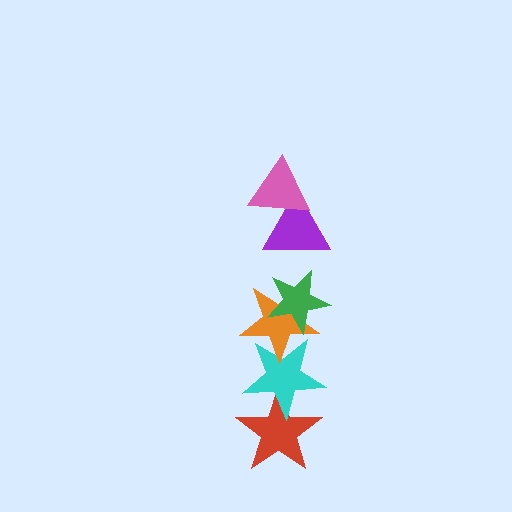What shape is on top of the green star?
The purple triangle is on top of the green star.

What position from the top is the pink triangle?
The pink triangle is 1st from the top.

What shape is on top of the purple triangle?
The pink triangle is on top of the purple triangle.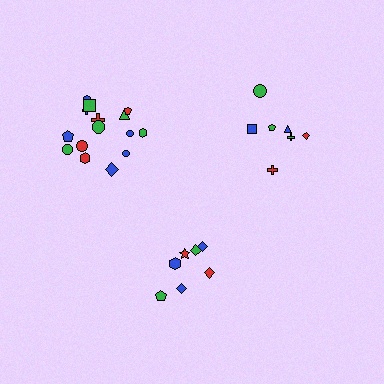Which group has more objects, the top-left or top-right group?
The top-left group.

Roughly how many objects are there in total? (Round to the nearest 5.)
Roughly 30 objects in total.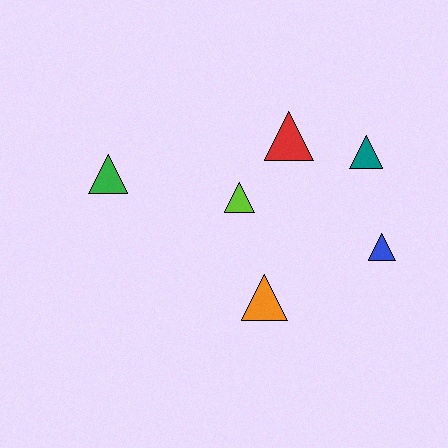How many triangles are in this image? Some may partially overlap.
There are 6 triangles.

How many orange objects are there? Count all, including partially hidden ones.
There is 1 orange object.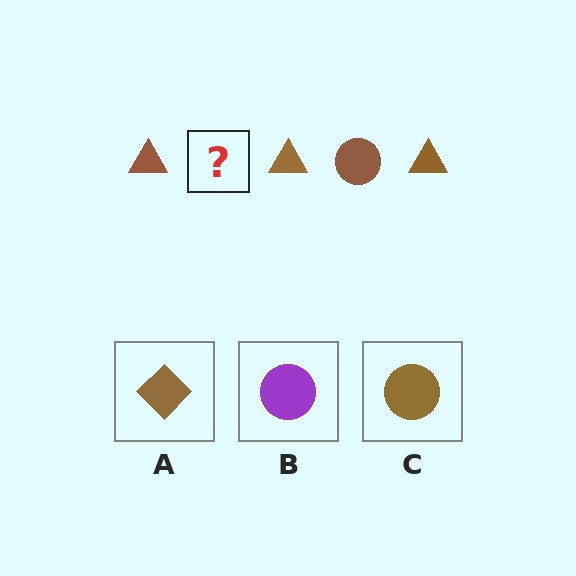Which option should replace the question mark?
Option C.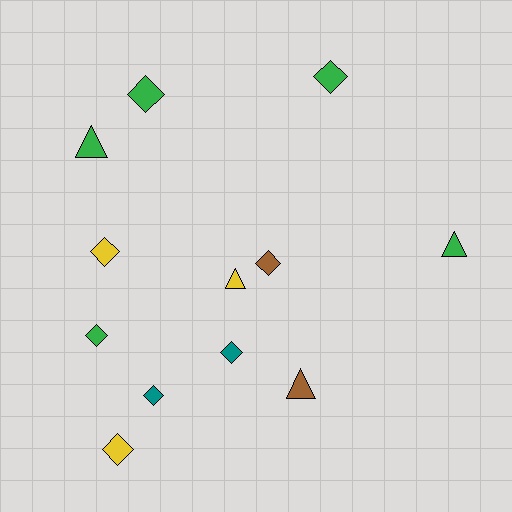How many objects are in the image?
There are 12 objects.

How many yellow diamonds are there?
There are 2 yellow diamonds.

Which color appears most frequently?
Green, with 5 objects.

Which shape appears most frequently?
Diamond, with 8 objects.